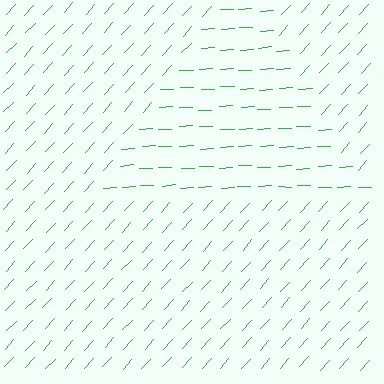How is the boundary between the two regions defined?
The boundary is defined purely by a change in line orientation (approximately 45 degrees difference). All lines are the same color and thickness.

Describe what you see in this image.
The image is filled with small green line segments. A triangle region in the image has lines oriented differently from the surrounding lines, creating a visible texture boundary.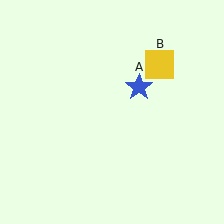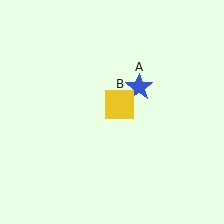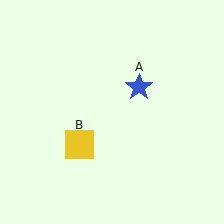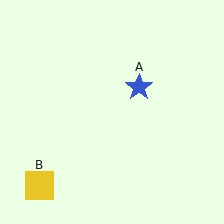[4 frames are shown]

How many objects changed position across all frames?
1 object changed position: yellow square (object B).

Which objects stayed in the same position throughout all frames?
Blue star (object A) remained stationary.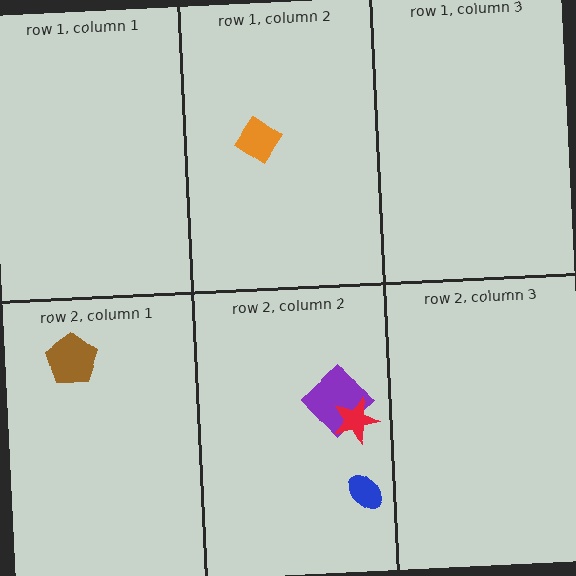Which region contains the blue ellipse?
The row 2, column 2 region.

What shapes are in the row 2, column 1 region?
The brown pentagon.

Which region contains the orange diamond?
The row 1, column 2 region.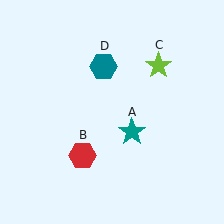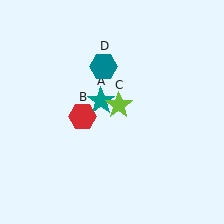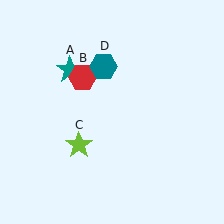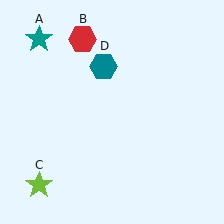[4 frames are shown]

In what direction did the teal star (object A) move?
The teal star (object A) moved up and to the left.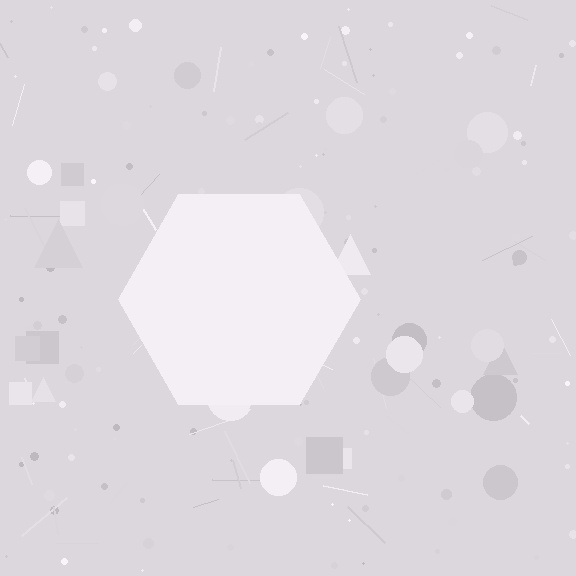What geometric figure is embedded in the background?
A hexagon is embedded in the background.